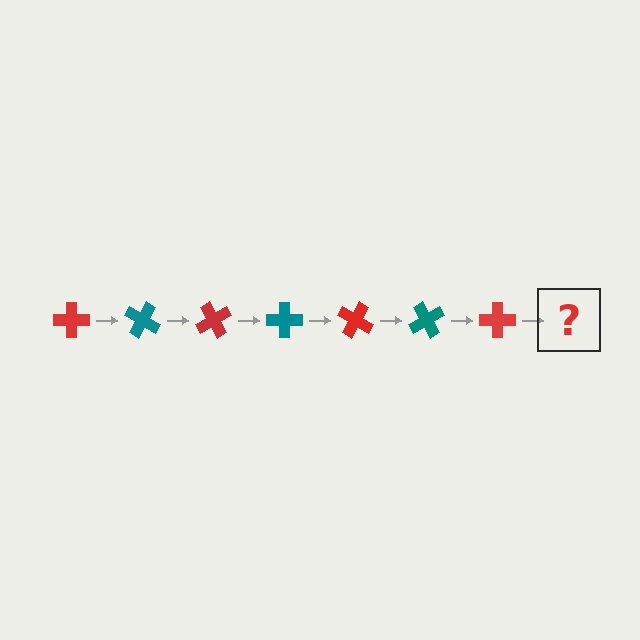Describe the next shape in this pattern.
It should be a teal cross, rotated 210 degrees from the start.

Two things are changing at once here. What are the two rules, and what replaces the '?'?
The two rules are that it rotates 30 degrees each step and the color cycles through red and teal. The '?' should be a teal cross, rotated 210 degrees from the start.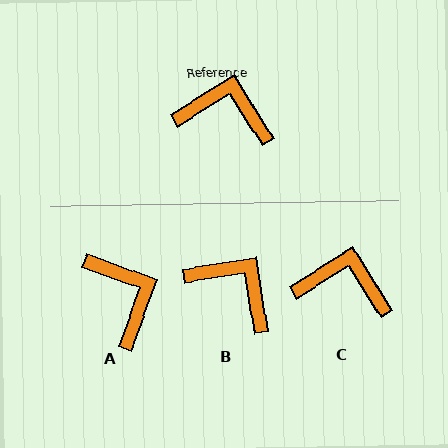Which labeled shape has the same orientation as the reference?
C.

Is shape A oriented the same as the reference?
No, it is off by about 52 degrees.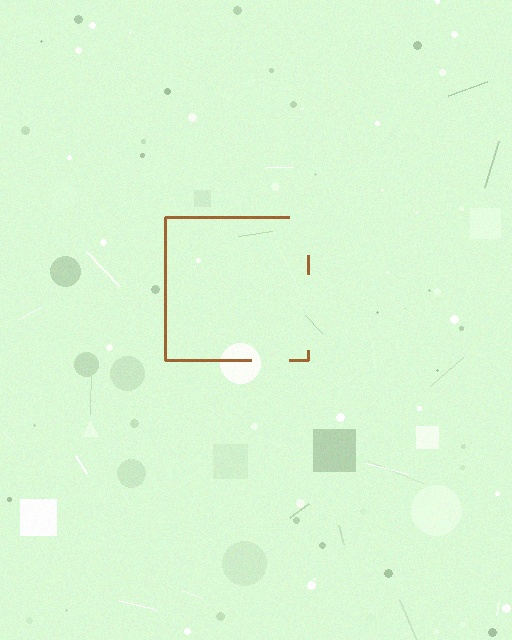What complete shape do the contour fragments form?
The contour fragments form a square.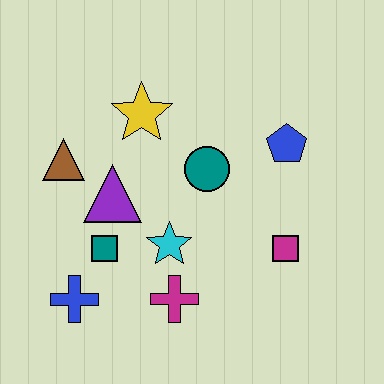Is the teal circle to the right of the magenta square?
No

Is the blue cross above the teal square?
No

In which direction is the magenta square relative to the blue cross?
The magenta square is to the right of the blue cross.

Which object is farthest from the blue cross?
The blue pentagon is farthest from the blue cross.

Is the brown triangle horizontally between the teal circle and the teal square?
No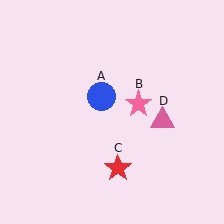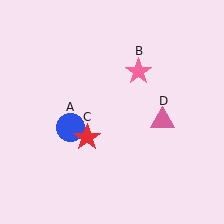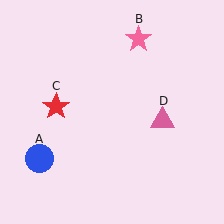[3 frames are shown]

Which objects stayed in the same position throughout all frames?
Pink triangle (object D) remained stationary.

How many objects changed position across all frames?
3 objects changed position: blue circle (object A), pink star (object B), red star (object C).